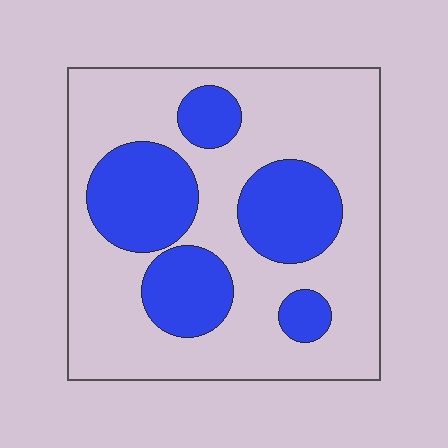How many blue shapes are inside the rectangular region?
5.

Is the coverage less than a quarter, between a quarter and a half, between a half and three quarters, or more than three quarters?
Between a quarter and a half.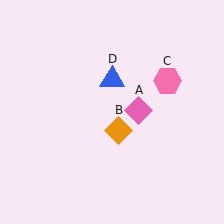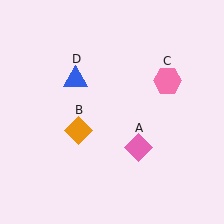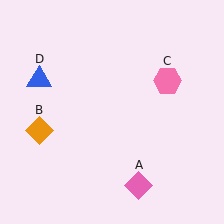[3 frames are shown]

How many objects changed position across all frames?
3 objects changed position: pink diamond (object A), orange diamond (object B), blue triangle (object D).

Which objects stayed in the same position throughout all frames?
Pink hexagon (object C) remained stationary.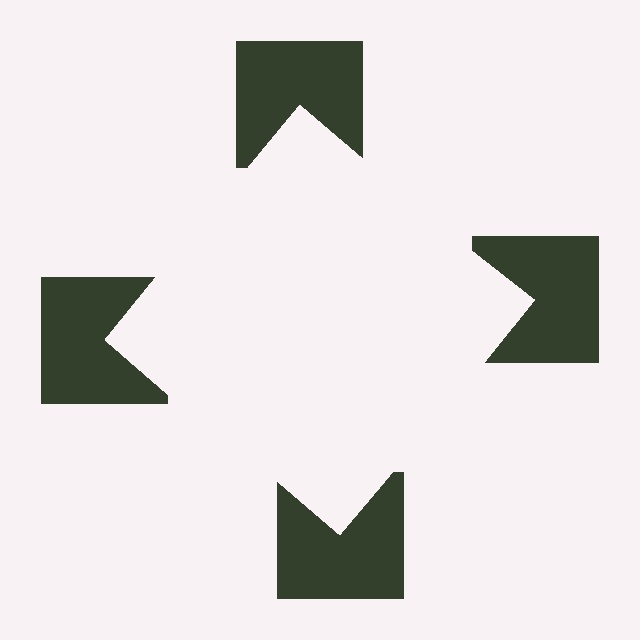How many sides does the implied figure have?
4 sides.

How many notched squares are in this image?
There are 4 — one at each vertex of the illusory square.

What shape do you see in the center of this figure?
An illusory square — its edges are inferred from the aligned wedge cuts in the notched squares, not physically drawn.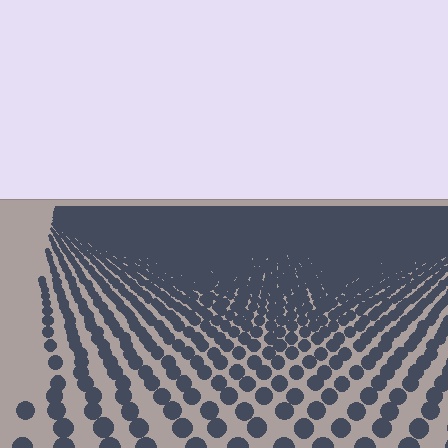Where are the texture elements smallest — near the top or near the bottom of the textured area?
Near the top.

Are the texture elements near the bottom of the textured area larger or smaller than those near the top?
Larger. Near the bottom, elements are closer to the viewer and appear at a bigger on-screen size.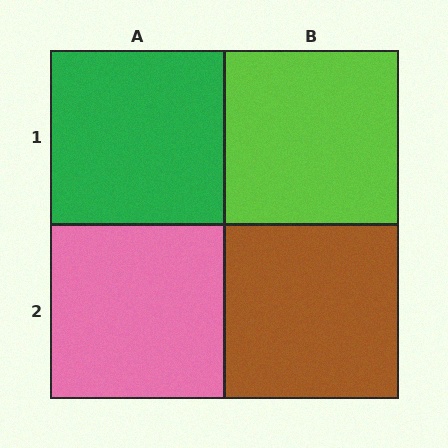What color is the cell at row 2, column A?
Pink.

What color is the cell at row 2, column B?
Brown.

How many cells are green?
1 cell is green.